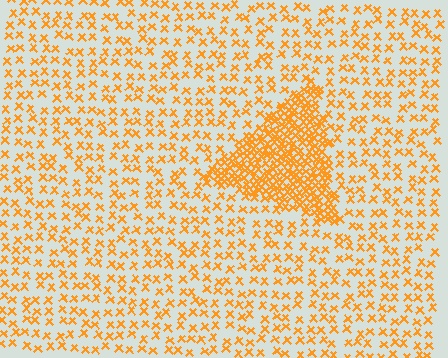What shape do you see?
I see a triangle.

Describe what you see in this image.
The image contains small orange elements arranged at two different densities. A triangle-shaped region is visible where the elements are more densely packed than the surrounding area.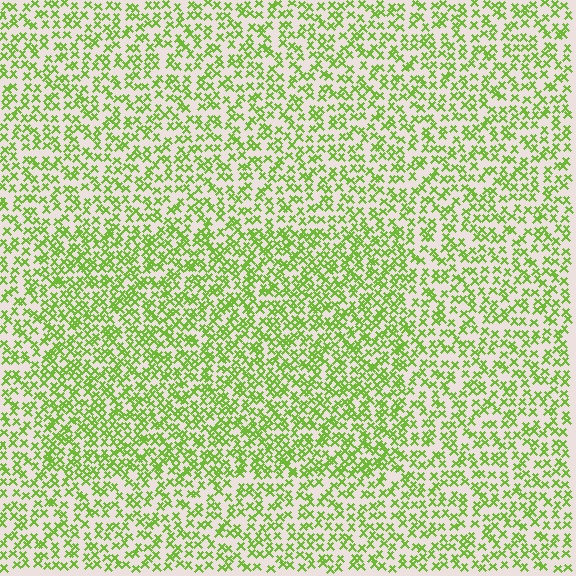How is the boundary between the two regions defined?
The boundary is defined by a change in element density (approximately 1.5x ratio). All elements are the same color, size, and shape.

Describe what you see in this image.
The image contains small lime elements arranged at two different densities. A rectangle-shaped region is visible where the elements are more densely packed than the surrounding area.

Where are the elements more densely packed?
The elements are more densely packed inside the rectangle boundary.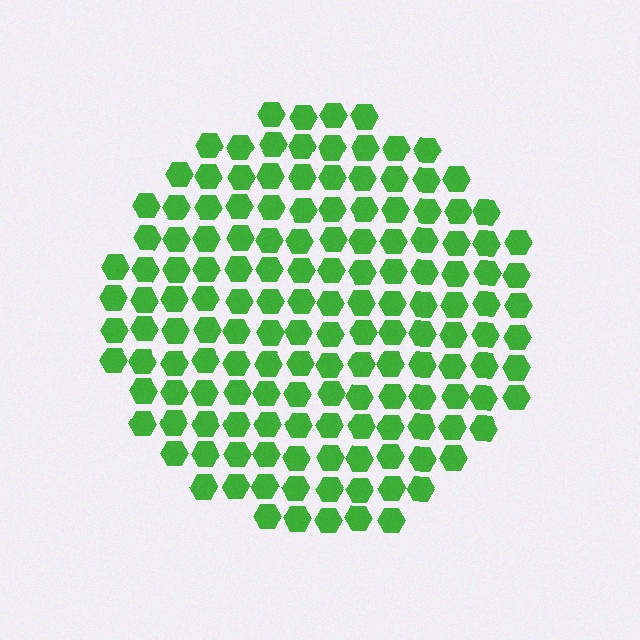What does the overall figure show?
The overall figure shows a circle.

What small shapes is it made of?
It is made of small hexagons.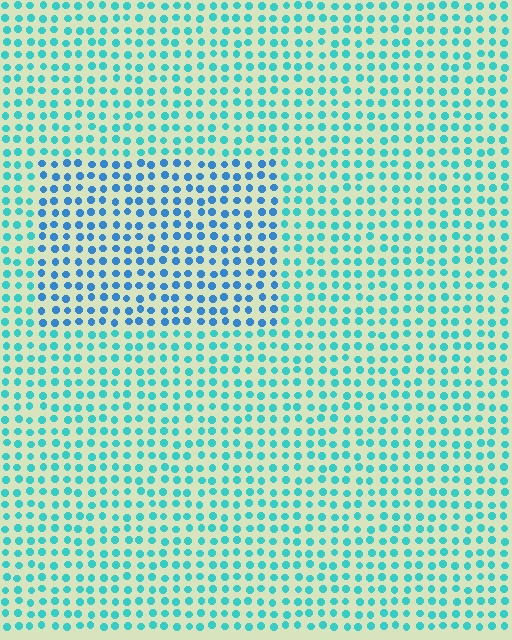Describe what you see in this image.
The image is filled with small cyan elements in a uniform arrangement. A rectangle-shaped region is visible where the elements are tinted to a slightly different hue, forming a subtle color boundary.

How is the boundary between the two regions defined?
The boundary is defined purely by a slight shift in hue (about 31 degrees). Spacing, size, and orientation are identical on both sides.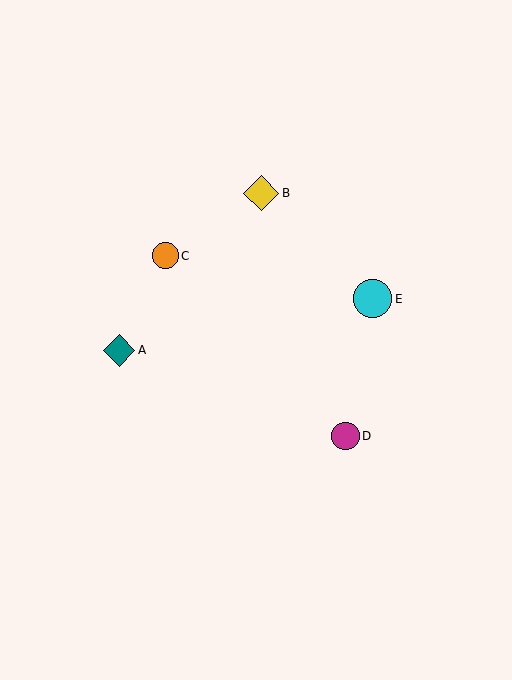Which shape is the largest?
The cyan circle (labeled E) is the largest.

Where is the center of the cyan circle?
The center of the cyan circle is at (373, 299).